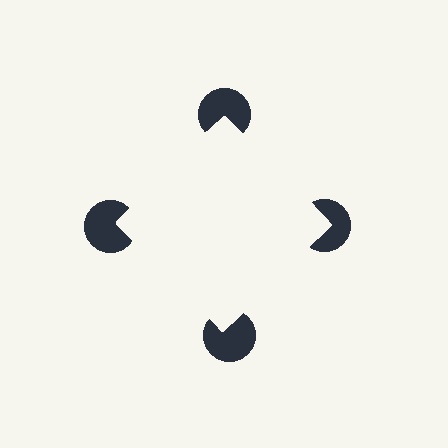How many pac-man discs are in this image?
There are 4 — one at each vertex of the illusory square.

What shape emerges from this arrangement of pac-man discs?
An illusory square — its edges are inferred from the aligned wedge cuts in the pac-man discs, not physically drawn.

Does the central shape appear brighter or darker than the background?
It typically appears slightly brighter than the background, even though no actual brightness change is drawn.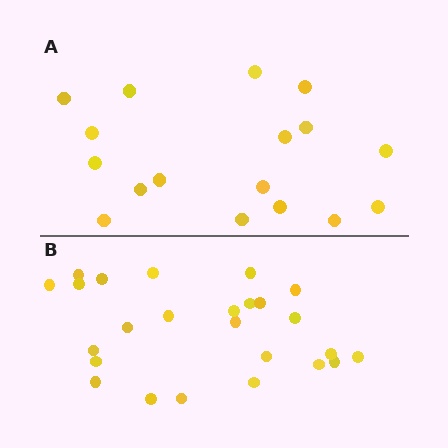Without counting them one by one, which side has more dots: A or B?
Region B (the bottom region) has more dots.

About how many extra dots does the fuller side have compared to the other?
Region B has roughly 8 or so more dots than region A.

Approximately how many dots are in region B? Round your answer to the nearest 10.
About 20 dots. (The exact count is 25, which rounds to 20.)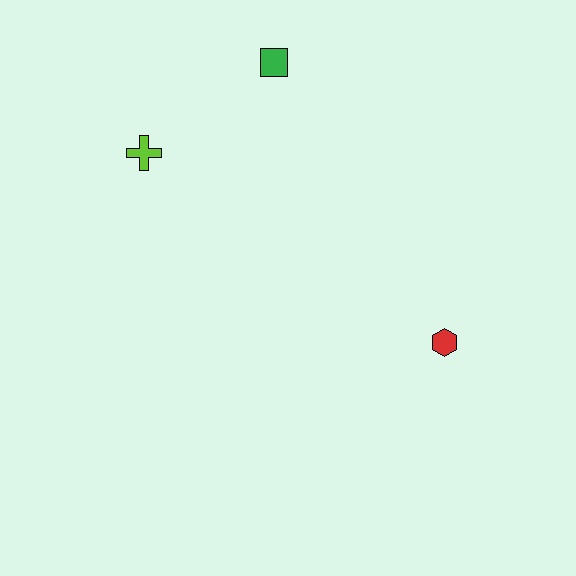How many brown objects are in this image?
There are no brown objects.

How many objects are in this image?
There are 3 objects.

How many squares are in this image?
There is 1 square.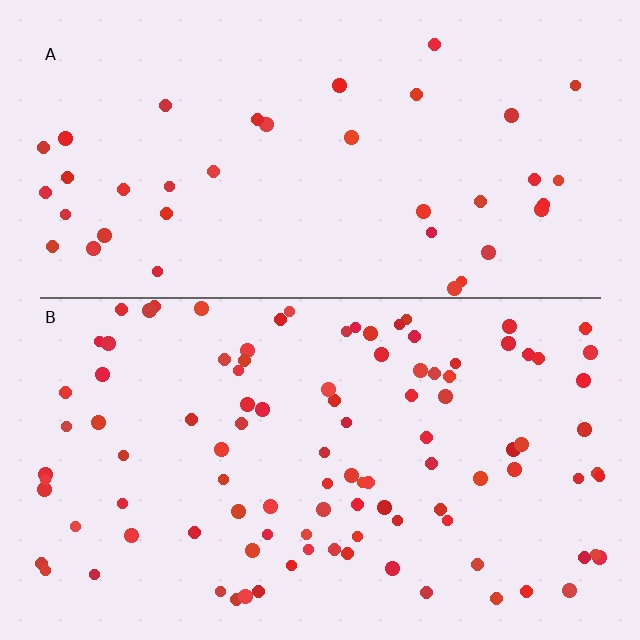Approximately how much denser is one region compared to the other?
Approximately 2.7× — region B over region A.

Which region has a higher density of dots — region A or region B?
B (the bottom).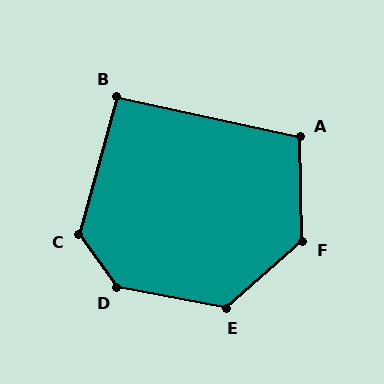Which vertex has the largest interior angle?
D, at approximately 137 degrees.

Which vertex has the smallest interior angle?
B, at approximately 93 degrees.